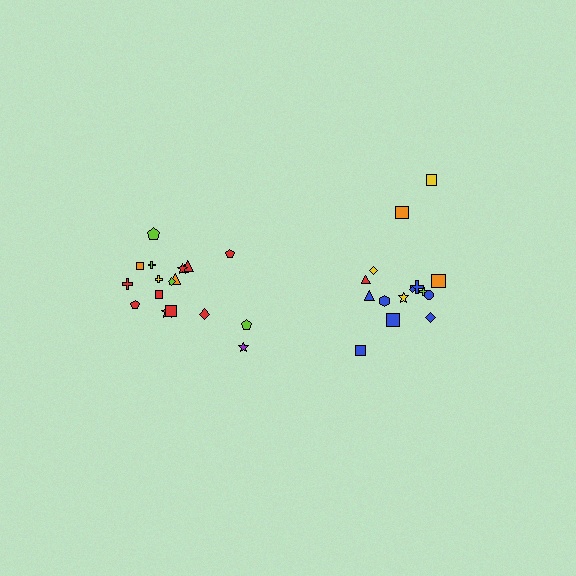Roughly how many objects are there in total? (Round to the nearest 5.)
Roughly 35 objects in total.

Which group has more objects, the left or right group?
The left group.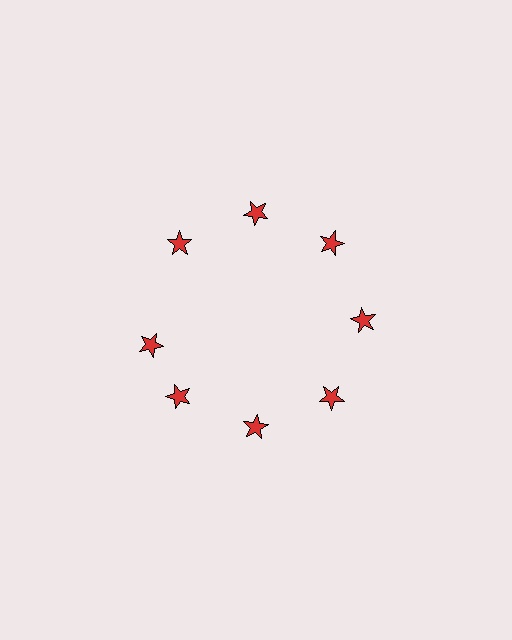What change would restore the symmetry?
The symmetry would be restored by rotating it back into even spacing with its neighbors so that all 8 stars sit at equal angles and equal distance from the center.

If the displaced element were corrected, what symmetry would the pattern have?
It would have 8-fold rotational symmetry — the pattern would map onto itself every 45 degrees.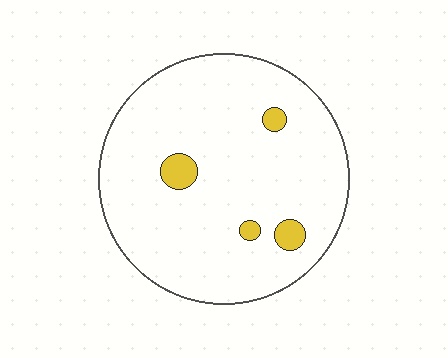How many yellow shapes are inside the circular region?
4.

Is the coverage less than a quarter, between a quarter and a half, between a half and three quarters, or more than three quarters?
Less than a quarter.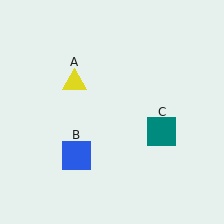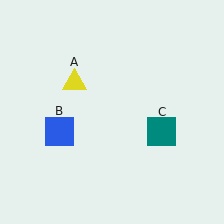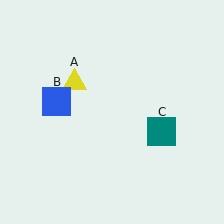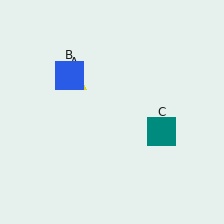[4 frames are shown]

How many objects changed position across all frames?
1 object changed position: blue square (object B).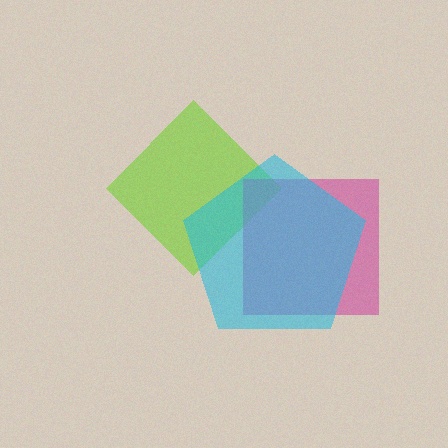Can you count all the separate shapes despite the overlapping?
Yes, there are 3 separate shapes.